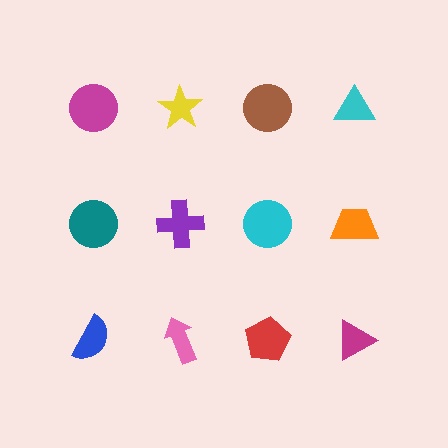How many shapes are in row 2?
4 shapes.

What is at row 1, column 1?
A magenta circle.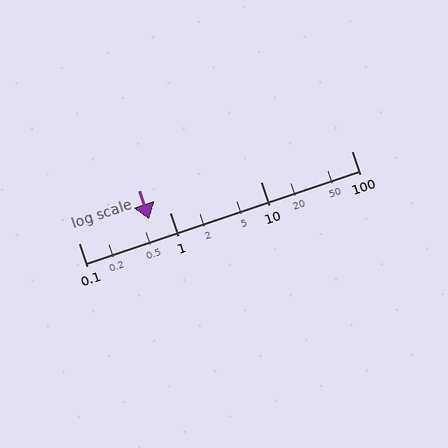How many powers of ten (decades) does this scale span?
The scale spans 3 decades, from 0.1 to 100.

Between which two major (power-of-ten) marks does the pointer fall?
The pointer is between 0.1 and 1.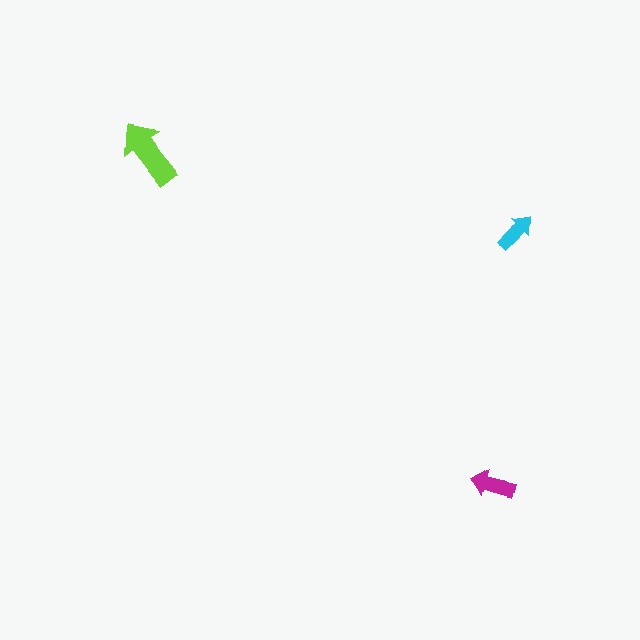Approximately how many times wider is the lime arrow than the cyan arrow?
About 1.5 times wider.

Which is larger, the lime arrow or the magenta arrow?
The lime one.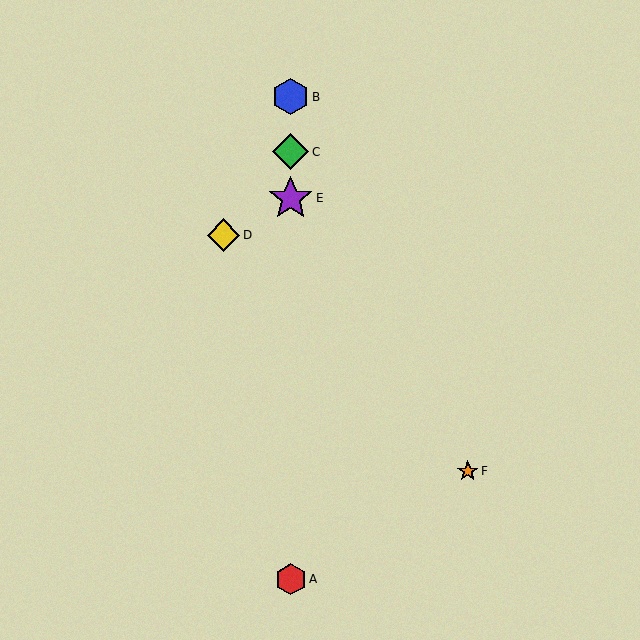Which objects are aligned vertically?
Objects A, B, C, E are aligned vertically.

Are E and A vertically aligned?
Yes, both are at x≈291.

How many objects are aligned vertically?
4 objects (A, B, C, E) are aligned vertically.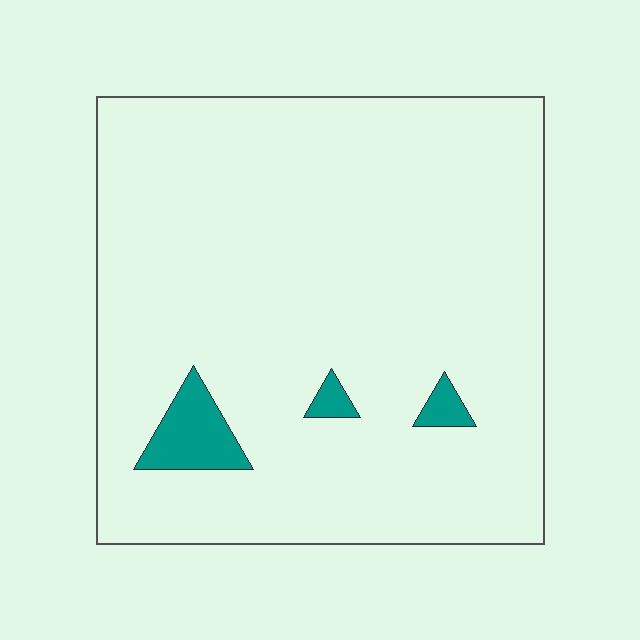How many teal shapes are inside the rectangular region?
3.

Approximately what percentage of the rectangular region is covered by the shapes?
Approximately 5%.